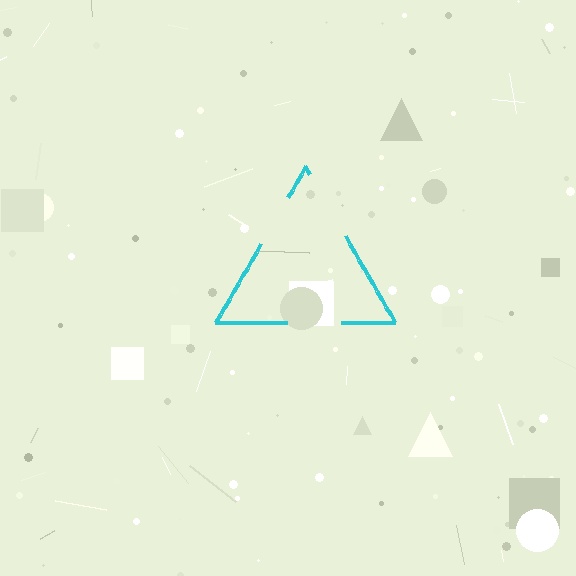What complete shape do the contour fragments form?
The contour fragments form a triangle.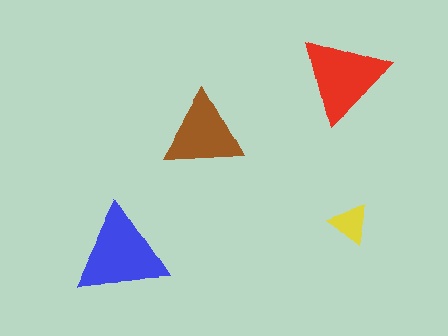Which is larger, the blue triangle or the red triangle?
The blue one.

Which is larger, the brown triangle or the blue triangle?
The blue one.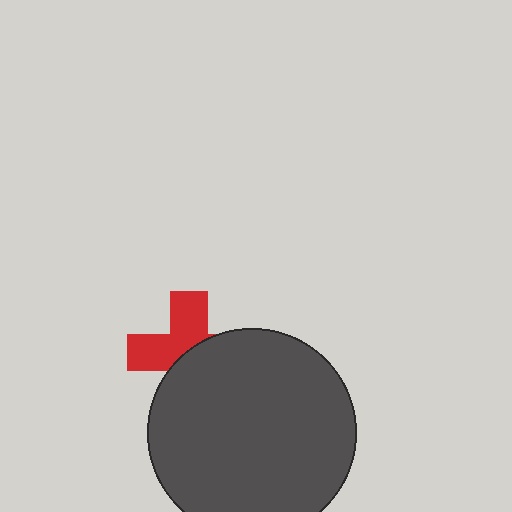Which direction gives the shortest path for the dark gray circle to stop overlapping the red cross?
Moving down gives the shortest separation.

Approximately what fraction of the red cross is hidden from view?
Roughly 51% of the red cross is hidden behind the dark gray circle.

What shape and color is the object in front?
The object in front is a dark gray circle.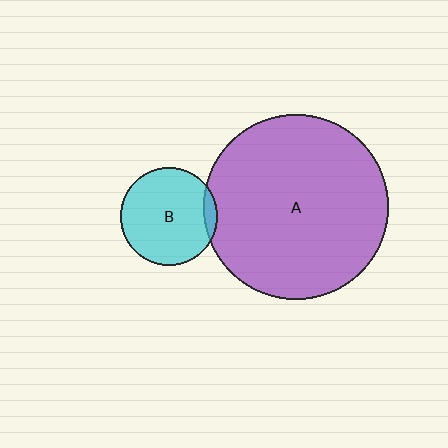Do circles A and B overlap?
Yes.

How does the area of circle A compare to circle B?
Approximately 3.6 times.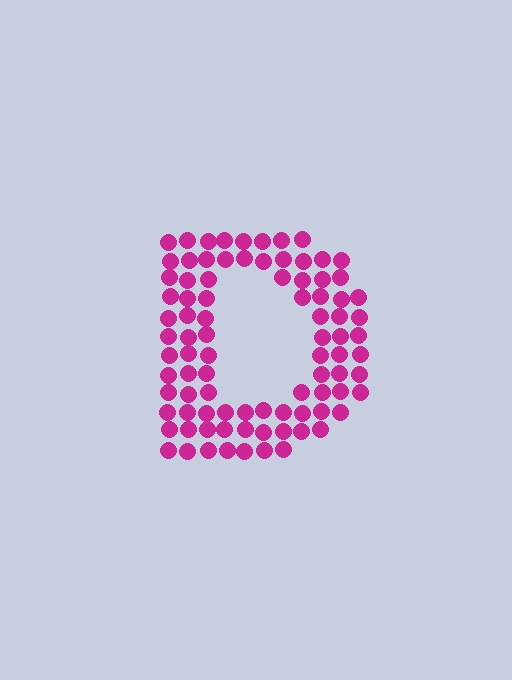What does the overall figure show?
The overall figure shows the letter D.